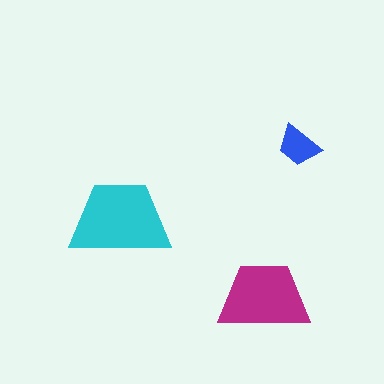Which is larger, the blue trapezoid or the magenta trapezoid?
The magenta one.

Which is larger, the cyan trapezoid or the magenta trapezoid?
The cyan one.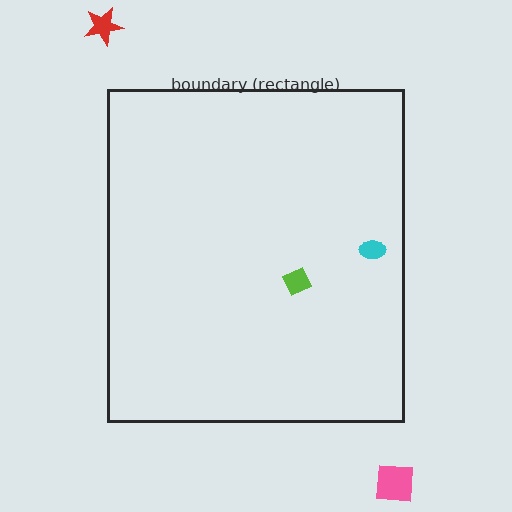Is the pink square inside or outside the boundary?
Outside.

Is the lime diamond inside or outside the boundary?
Inside.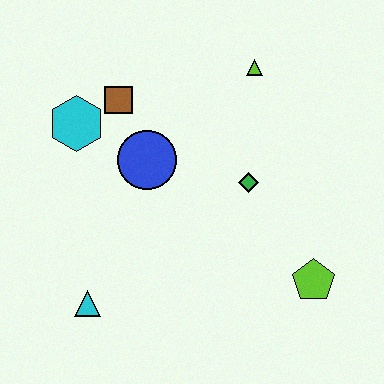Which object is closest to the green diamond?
The blue circle is closest to the green diamond.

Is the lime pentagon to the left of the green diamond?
No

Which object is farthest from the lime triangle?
The cyan triangle is farthest from the lime triangle.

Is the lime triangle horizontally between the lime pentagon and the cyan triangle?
Yes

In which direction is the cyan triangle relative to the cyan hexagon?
The cyan triangle is below the cyan hexagon.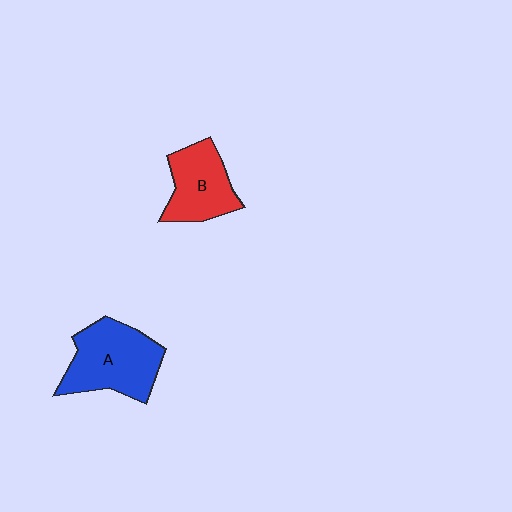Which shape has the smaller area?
Shape B (red).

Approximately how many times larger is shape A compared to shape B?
Approximately 1.3 times.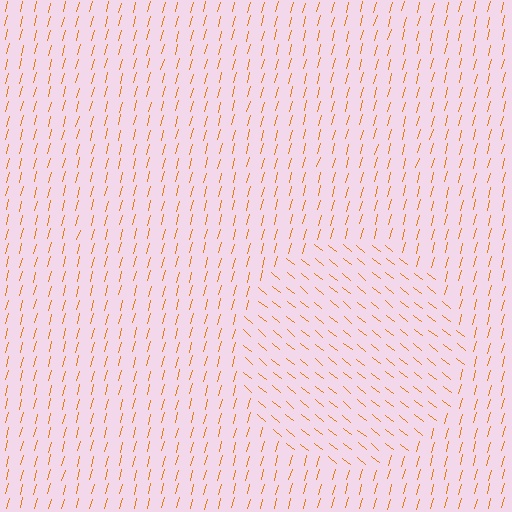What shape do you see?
I see a circle.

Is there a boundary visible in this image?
Yes, there is a texture boundary formed by a change in line orientation.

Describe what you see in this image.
The image is filled with small orange line segments. A circle region in the image has lines oriented differently from the surrounding lines, creating a visible texture boundary.